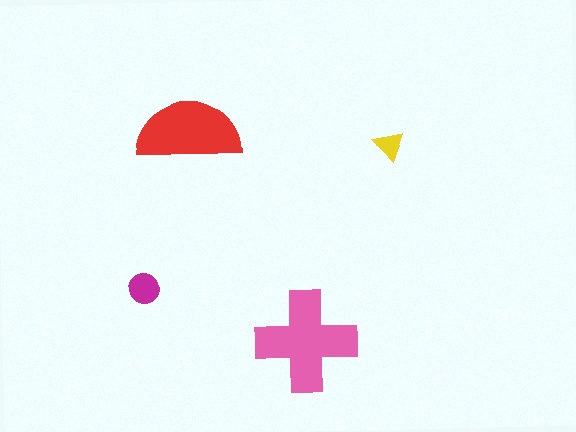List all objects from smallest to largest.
The yellow triangle, the magenta circle, the red semicircle, the pink cross.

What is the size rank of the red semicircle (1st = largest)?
2nd.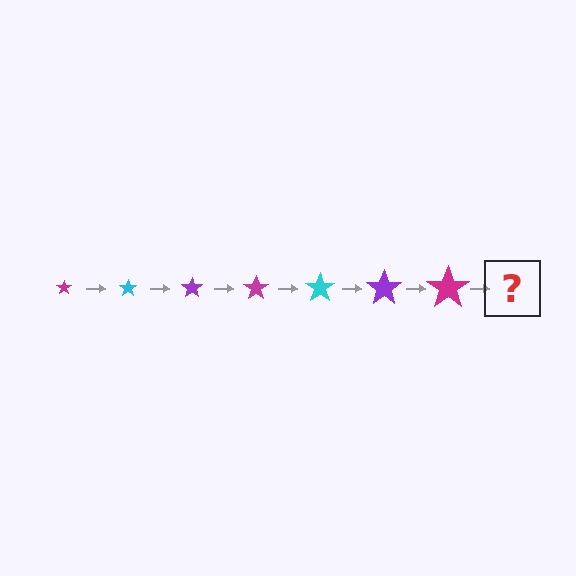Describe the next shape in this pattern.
It should be a cyan star, larger than the previous one.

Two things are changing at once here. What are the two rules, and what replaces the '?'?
The two rules are that the star grows larger each step and the color cycles through magenta, cyan, and purple. The '?' should be a cyan star, larger than the previous one.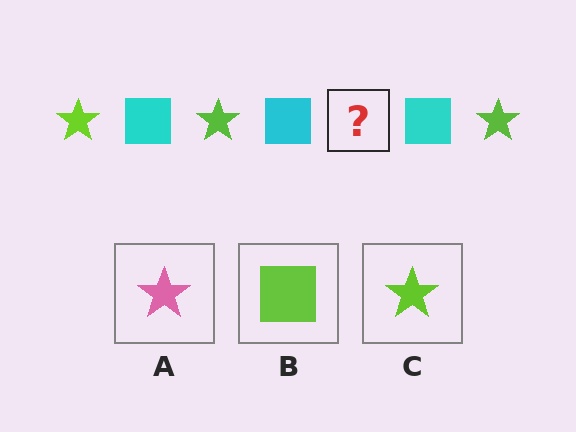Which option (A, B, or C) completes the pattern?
C.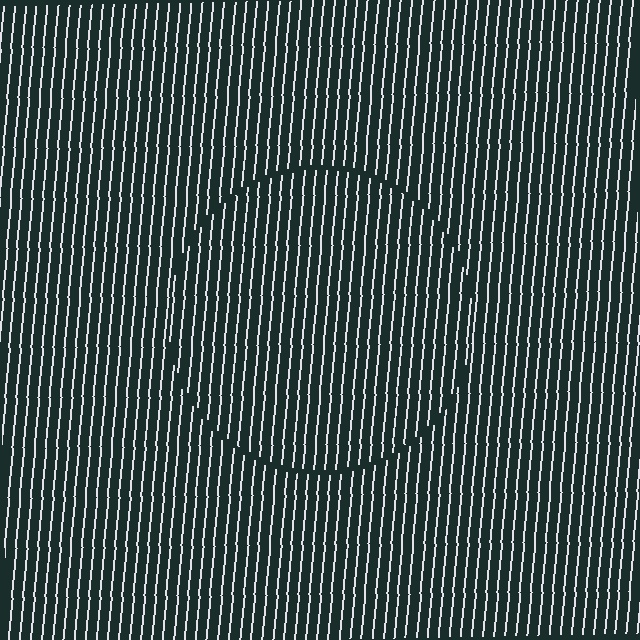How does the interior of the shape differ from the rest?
The interior of the shape contains the same grating, shifted by half a period — the contour is defined by the phase discontinuity where line-ends from the inner and outer gratings abut.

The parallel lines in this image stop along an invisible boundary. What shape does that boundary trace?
An illusory circle. The interior of the shape contains the same grating, shifted by half a period — the contour is defined by the phase discontinuity where line-ends from the inner and outer gratings abut.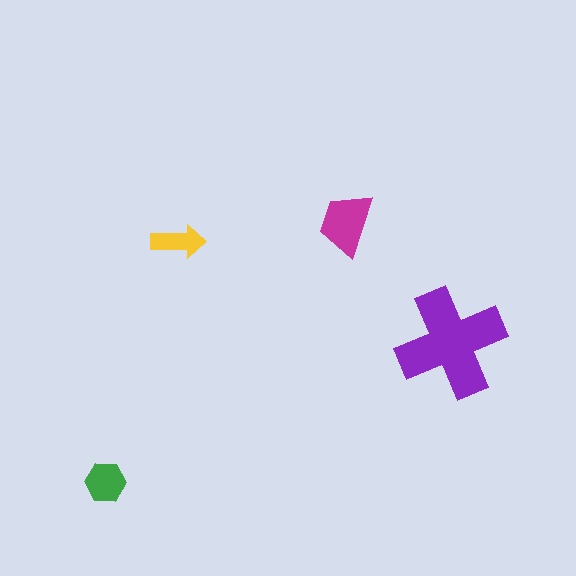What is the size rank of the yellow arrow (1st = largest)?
4th.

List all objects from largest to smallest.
The purple cross, the magenta trapezoid, the green hexagon, the yellow arrow.